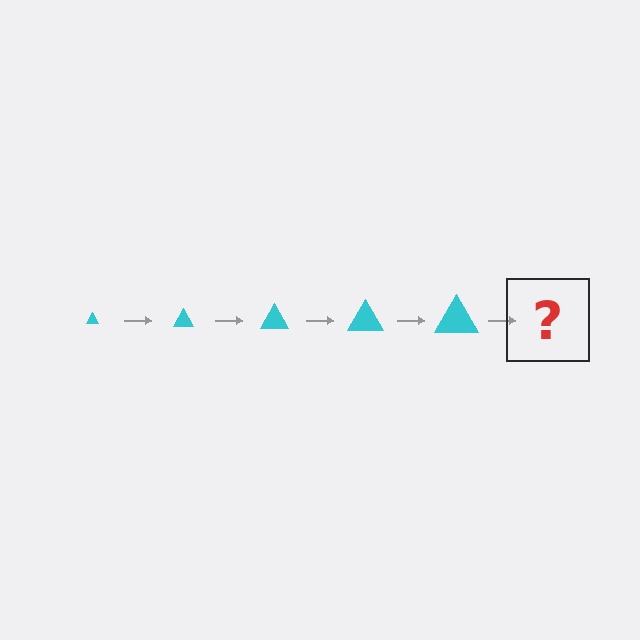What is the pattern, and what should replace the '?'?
The pattern is that the triangle gets progressively larger each step. The '?' should be a cyan triangle, larger than the previous one.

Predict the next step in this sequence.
The next step is a cyan triangle, larger than the previous one.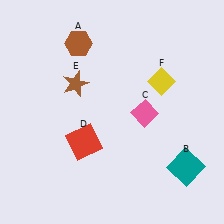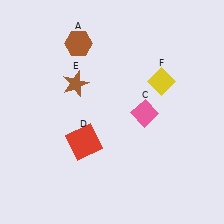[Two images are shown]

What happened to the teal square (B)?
The teal square (B) was removed in Image 2. It was in the bottom-right area of Image 1.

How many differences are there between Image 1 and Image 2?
There is 1 difference between the two images.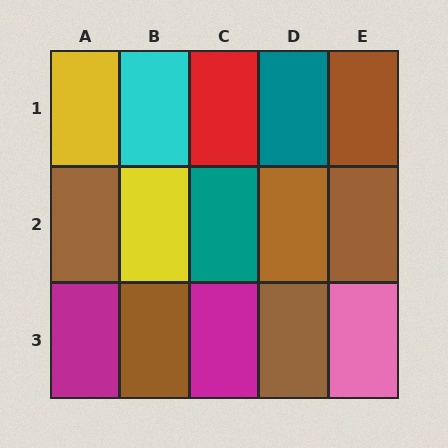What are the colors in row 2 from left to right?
Brown, yellow, teal, brown, brown.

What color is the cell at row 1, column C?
Red.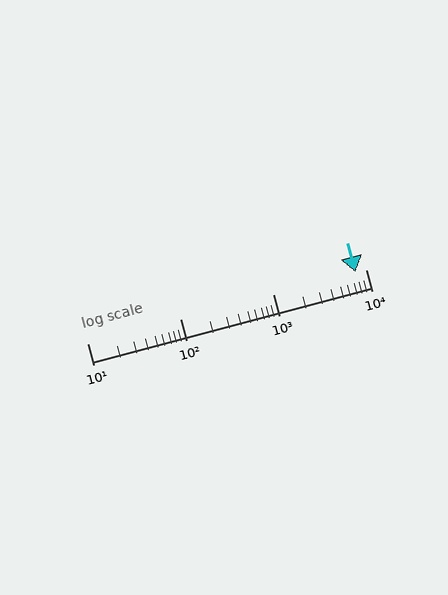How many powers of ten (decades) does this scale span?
The scale spans 3 decades, from 10 to 10000.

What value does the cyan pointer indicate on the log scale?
The pointer indicates approximately 7700.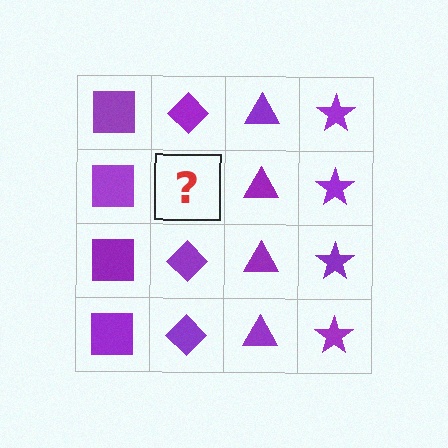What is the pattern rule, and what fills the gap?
The rule is that each column has a consistent shape. The gap should be filled with a purple diamond.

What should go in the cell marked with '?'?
The missing cell should contain a purple diamond.